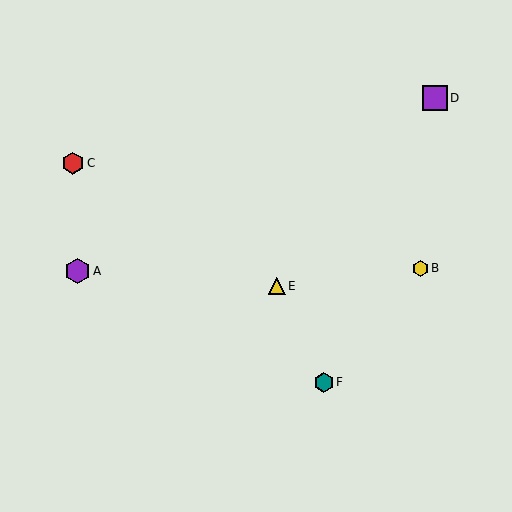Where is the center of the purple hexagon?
The center of the purple hexagon is at (77, 271).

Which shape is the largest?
The purple square (labeled D) is the largest.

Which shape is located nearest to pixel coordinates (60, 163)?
The red hexagon (labeled C) at (73, 163) is nearest to that location.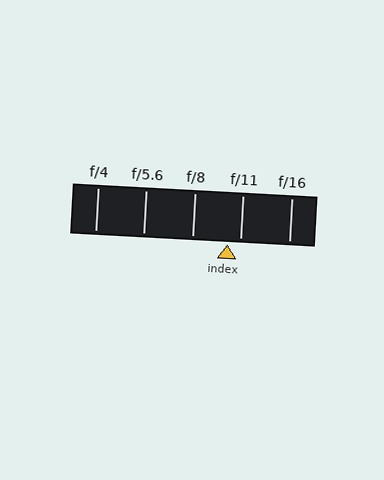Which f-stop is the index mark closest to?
The index mark is closest to f/11.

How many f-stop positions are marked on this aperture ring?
There are 5 f-stop positions marked.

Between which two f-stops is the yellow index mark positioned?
The index mark is between f/8 and f/11.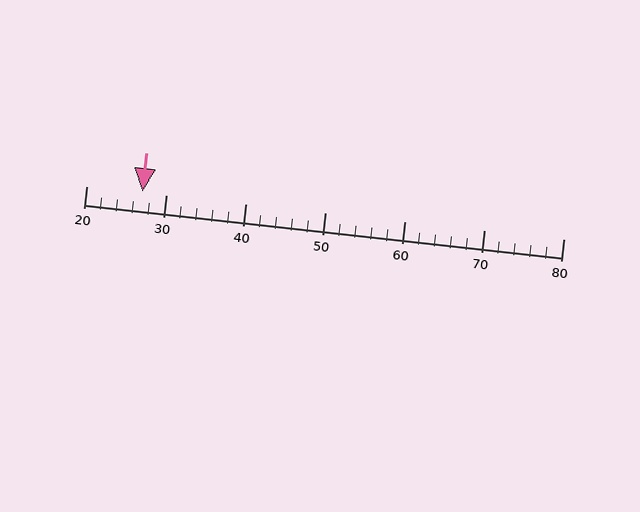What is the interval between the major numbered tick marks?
The major tick marks are spaced 10 units apart.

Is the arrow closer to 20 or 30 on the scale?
The arrow is closer to 30.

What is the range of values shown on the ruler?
The ruler shows values from 20 to 80.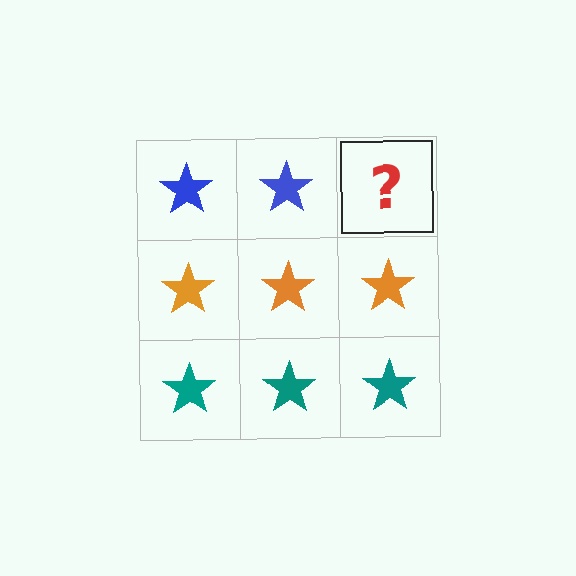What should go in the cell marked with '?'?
The missing cell should contain a blue star.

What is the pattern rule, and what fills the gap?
The rule is that each row has a consistent color. The gap should be filled with a blue star.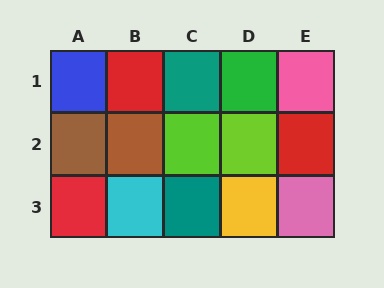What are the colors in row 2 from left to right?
Brown, brown, lime, lime, red.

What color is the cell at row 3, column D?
Yellow.